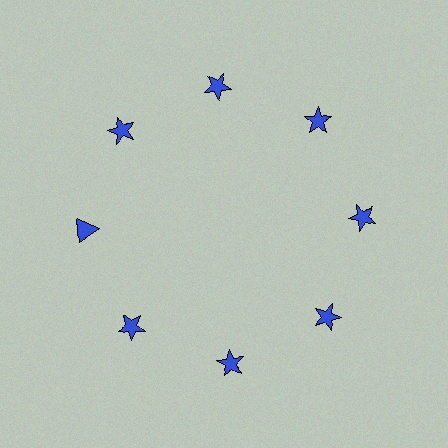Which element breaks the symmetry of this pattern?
The blue triangle at roughly the 9 o'clock position breaks the symmetry. All other shapes are blue stars.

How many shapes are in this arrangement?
There are 8 shapes arranged in a ring pattern.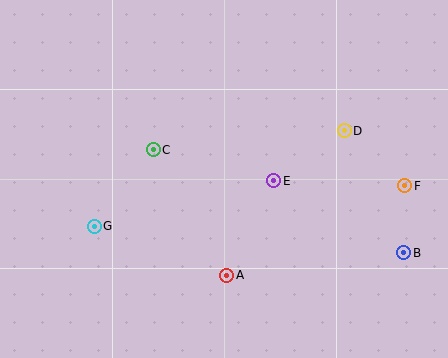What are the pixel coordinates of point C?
Point C is at (153, 150).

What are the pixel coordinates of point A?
Point A is at (226, 275).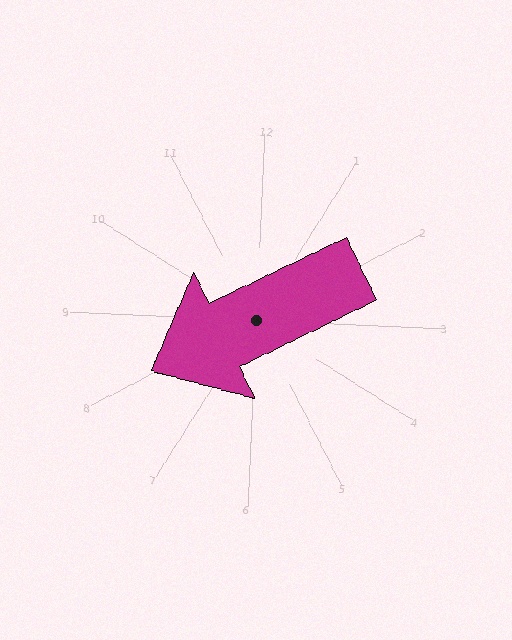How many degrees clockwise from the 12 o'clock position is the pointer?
Approximately 241 degrees.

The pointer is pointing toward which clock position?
Roughly 8 o'clock.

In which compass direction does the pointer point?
Southwest.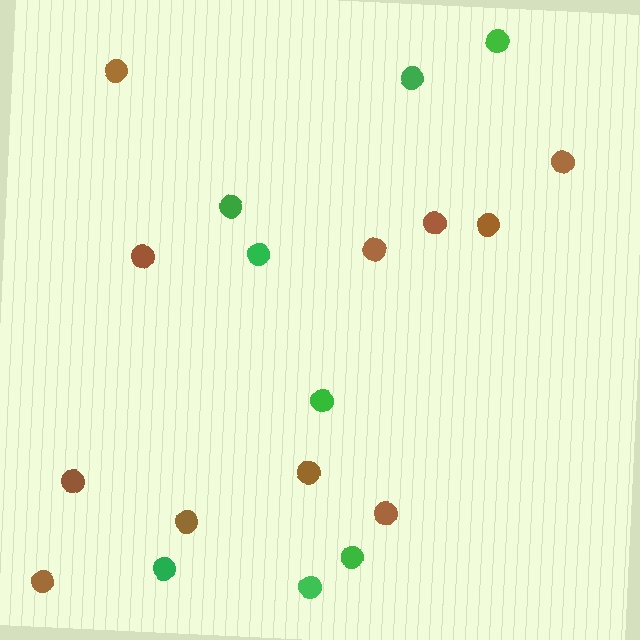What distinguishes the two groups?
There are 2 groups: one group of green circles (8) and one group of brown circles (11).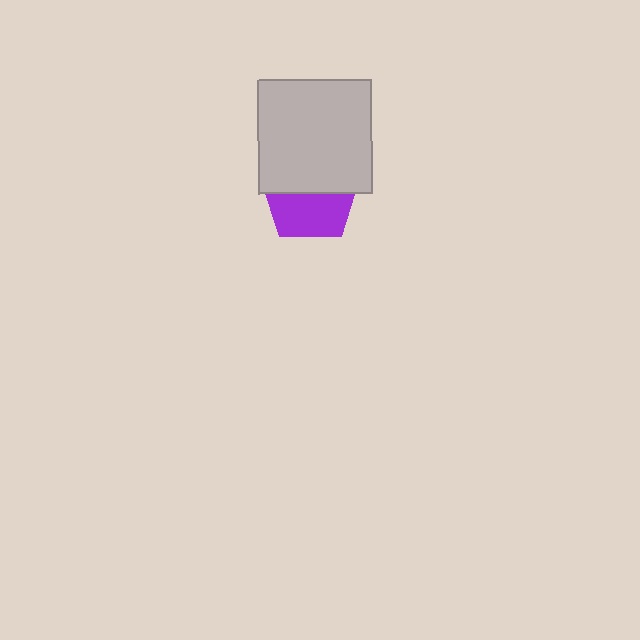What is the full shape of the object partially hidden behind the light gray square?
The partially hidden object is a purple pentagon.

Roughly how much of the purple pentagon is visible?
About half of it is visible (roughly 51%).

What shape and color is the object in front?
The object in front is a light gray square.